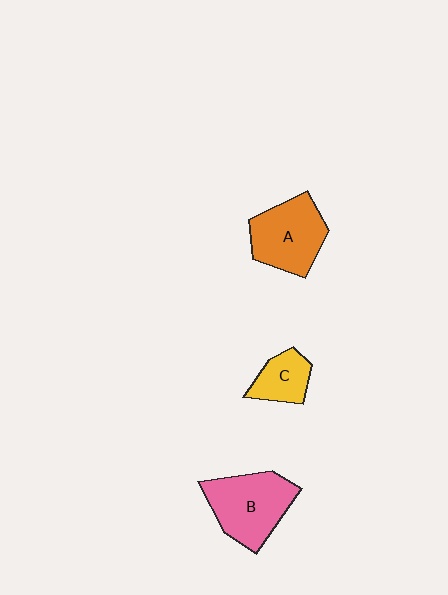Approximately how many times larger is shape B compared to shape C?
Approximately 2.0 times.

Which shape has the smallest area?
Shape C (yellow).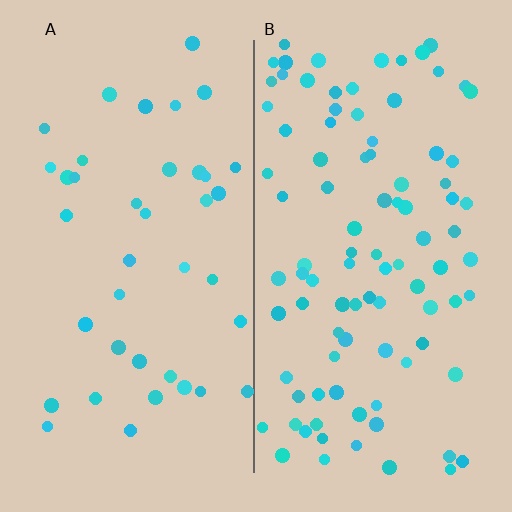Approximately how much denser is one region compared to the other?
Approximately 2.4× — region B over region A.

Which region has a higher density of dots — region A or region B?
B (the right).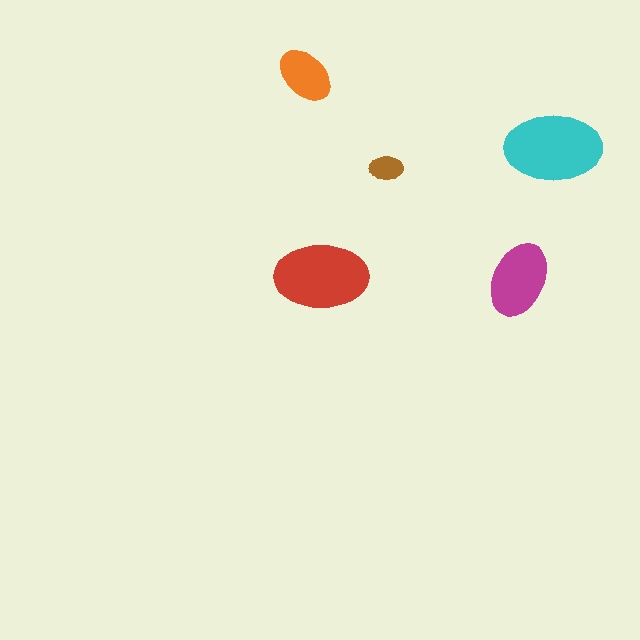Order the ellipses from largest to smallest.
the cyan one, the red one, the magenta one, the orange one, the brown one.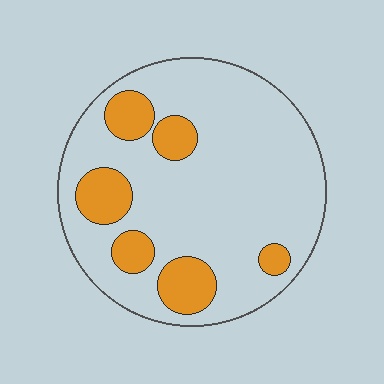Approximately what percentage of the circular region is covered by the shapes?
Approximately 20%.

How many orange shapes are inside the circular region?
6.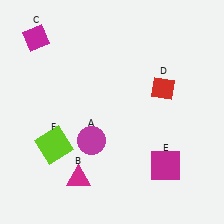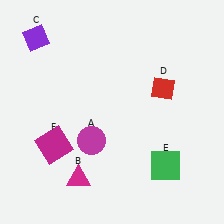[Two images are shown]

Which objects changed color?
C changed from magenta to purple. E changed from magenta to green. F changed from lime to magenta.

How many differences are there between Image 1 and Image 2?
There are 3 differences between the two images.